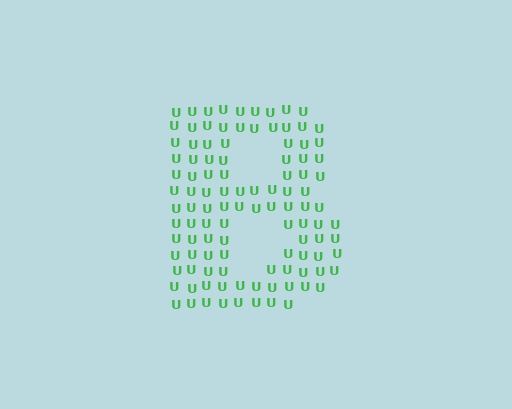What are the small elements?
The small elements are letter U's.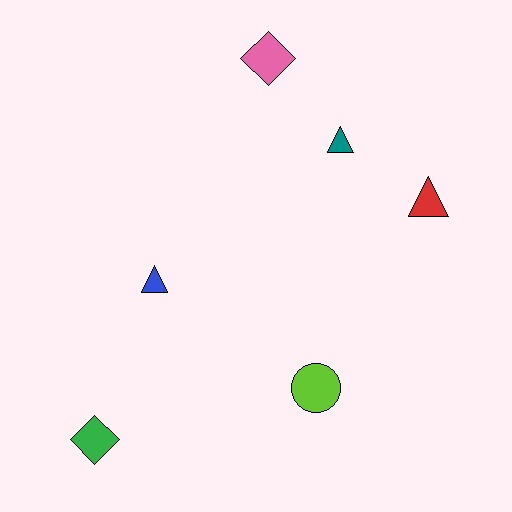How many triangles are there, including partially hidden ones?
There are 3 triangles.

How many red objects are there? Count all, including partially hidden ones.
There is 1 red object.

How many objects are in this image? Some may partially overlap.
There are 6 objects.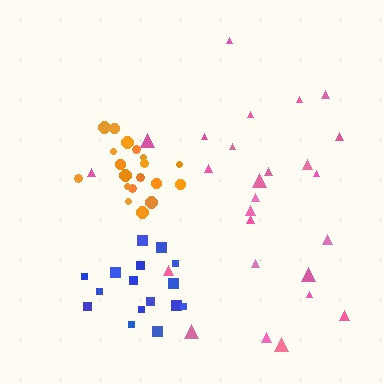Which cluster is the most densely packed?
Orange.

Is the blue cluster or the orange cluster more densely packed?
Orange.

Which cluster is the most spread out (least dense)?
Pink.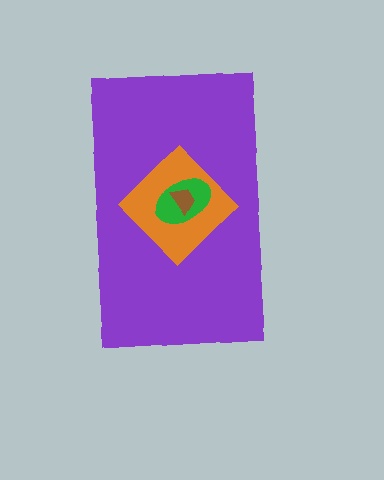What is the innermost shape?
The brown trapezoid.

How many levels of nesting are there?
4.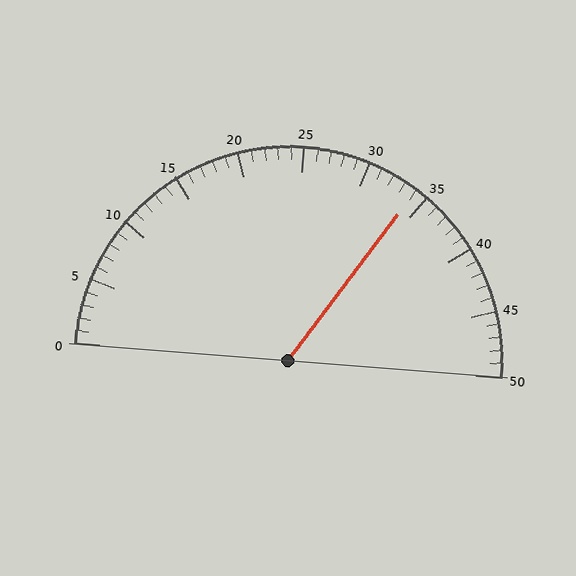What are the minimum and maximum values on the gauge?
The gauge ranges from 0 to 50.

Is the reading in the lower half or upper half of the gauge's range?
The reading is in the upper half of the range (0 to 50).